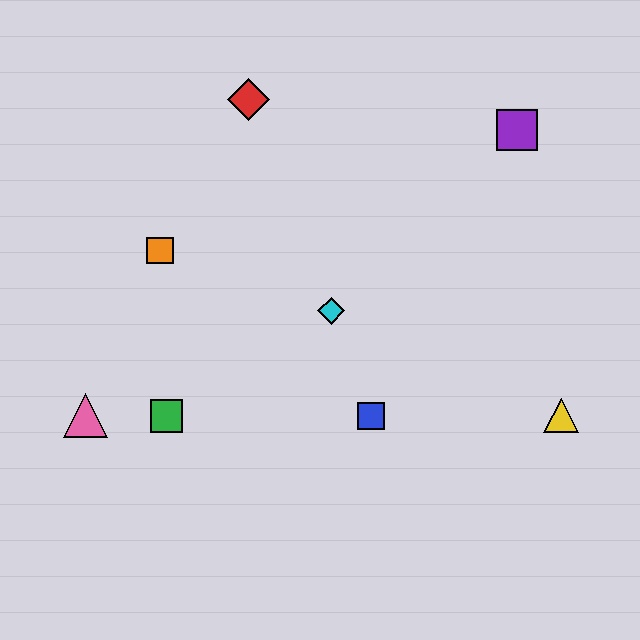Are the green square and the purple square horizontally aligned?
No, the green square is at y≈416 and the purple square is at y≈130.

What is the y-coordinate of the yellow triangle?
The yellow triangle is at y≈416.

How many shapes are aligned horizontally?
4 shapes (the blue square, the green square, the yellow triangle, the pink triangle) are aligned horizontally.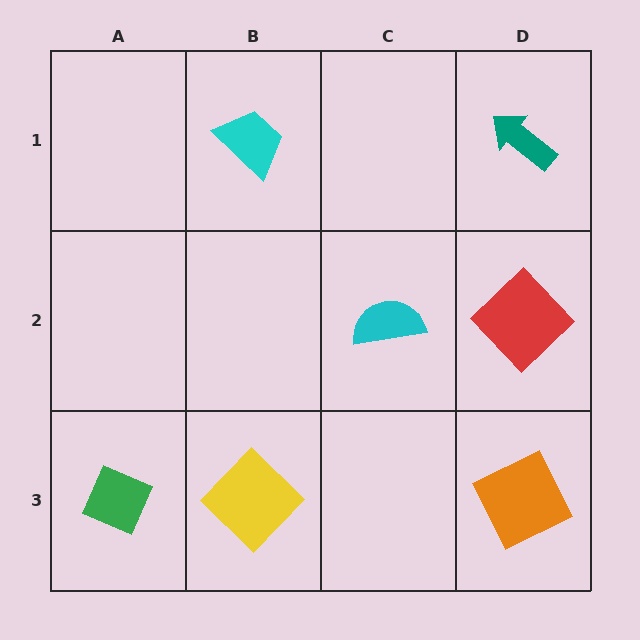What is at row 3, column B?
A yellow diamond.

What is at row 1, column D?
A teal arrow.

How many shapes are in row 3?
3 shapes.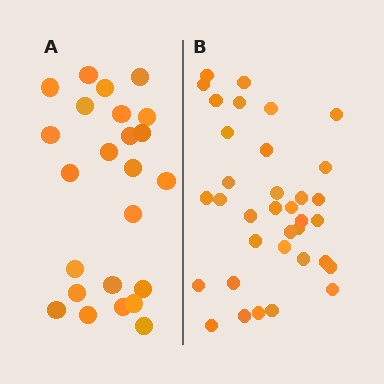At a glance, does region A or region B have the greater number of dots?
Region B (the right region) has more dots.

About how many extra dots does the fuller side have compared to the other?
Region B has roughly 12 or so more dots than region A.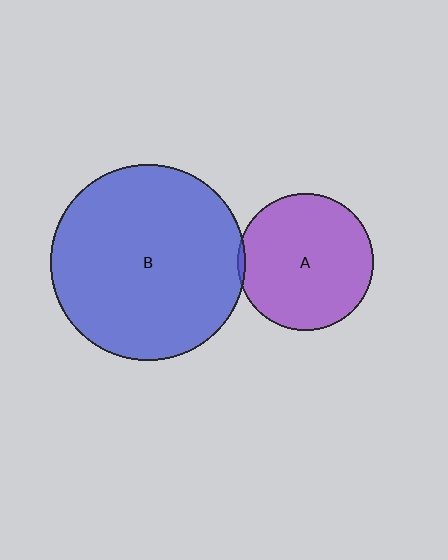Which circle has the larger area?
Circle B (blue).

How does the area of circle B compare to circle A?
Approximately 2.1 times.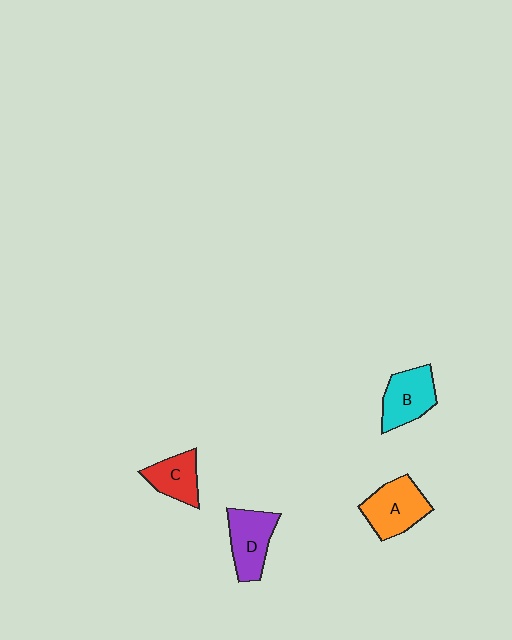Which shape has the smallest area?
Shape C (red).